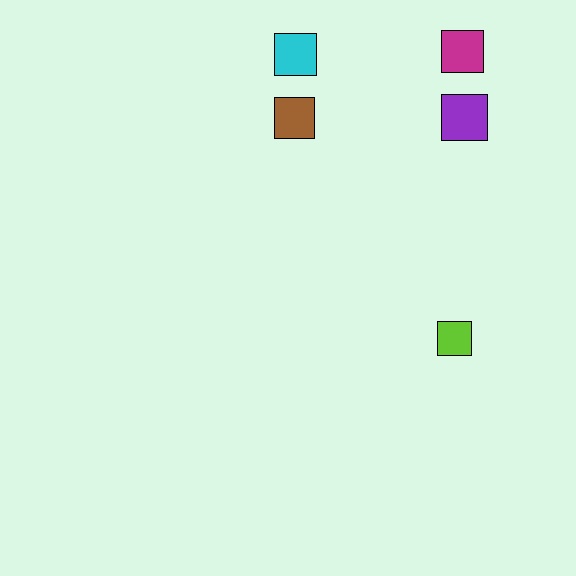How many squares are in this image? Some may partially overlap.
There are 5 squares.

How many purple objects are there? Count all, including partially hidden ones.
There is 1 purple object.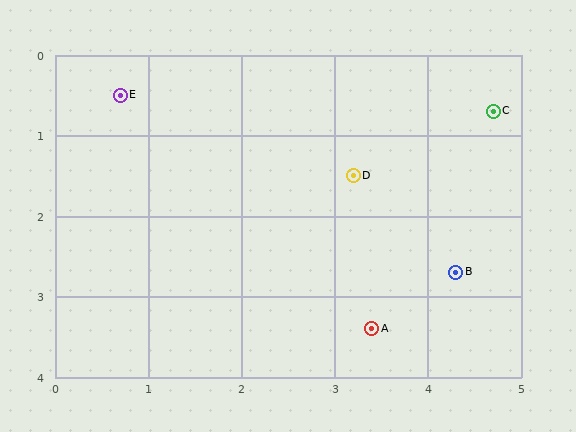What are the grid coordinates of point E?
Point E is at approximately (0.7, 0.5).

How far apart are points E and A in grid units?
Points E and A are about 4.0 grid units apart.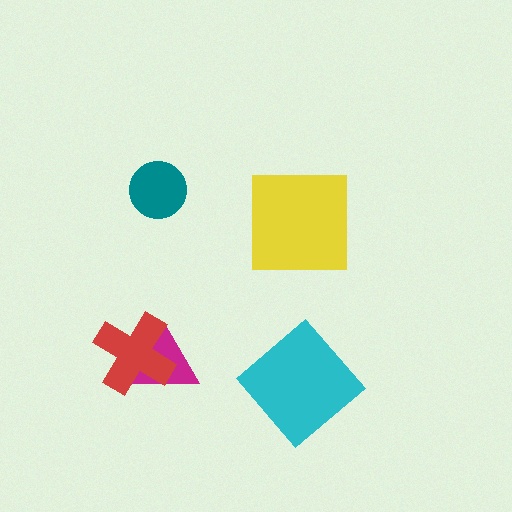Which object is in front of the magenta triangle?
The red cross is in front of the magenta triangle.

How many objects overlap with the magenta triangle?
1 object overlaps with the magenta triangle.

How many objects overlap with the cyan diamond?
0 objects overlap with the cyan diamond.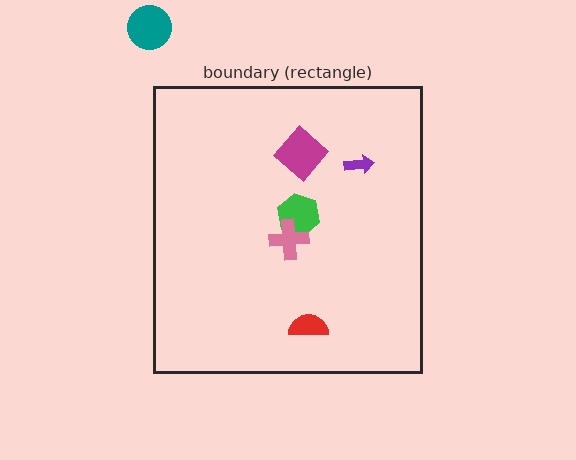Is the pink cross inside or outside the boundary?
Inside.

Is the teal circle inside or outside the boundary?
Outside.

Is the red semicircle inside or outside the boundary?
Inside.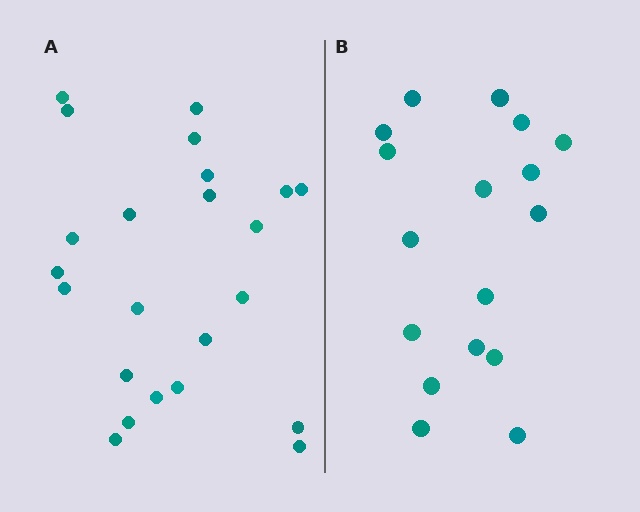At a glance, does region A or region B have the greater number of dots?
Region A (the left region) has more dots.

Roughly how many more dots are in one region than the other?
Region A has about 6 more dots than region B.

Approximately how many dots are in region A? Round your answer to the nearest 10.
About 20 dots. (The exact count is 23, which rounds to 20.)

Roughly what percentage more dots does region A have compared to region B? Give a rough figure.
About 35% more.